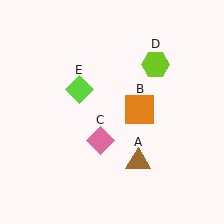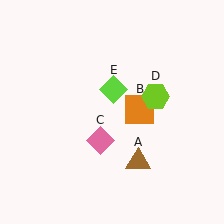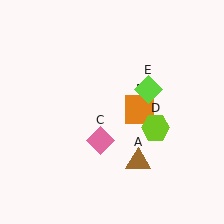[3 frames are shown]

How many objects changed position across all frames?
2 objects changed position: lime hexagon (object D), lime diamond (object E).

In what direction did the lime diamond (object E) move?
The lime diamond (object E) moved right.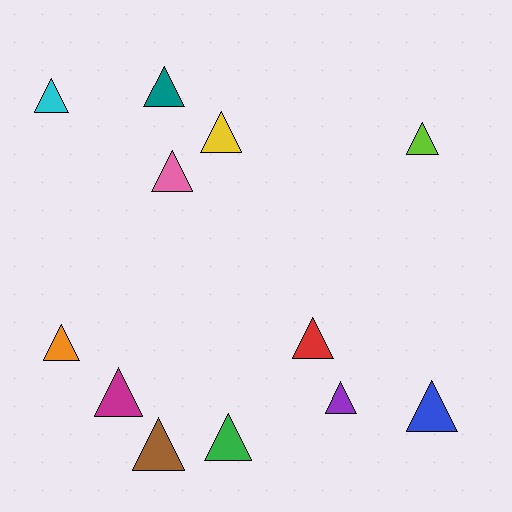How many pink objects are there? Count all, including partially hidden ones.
There is 1 pink object.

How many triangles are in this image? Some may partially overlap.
There are 12 triangles.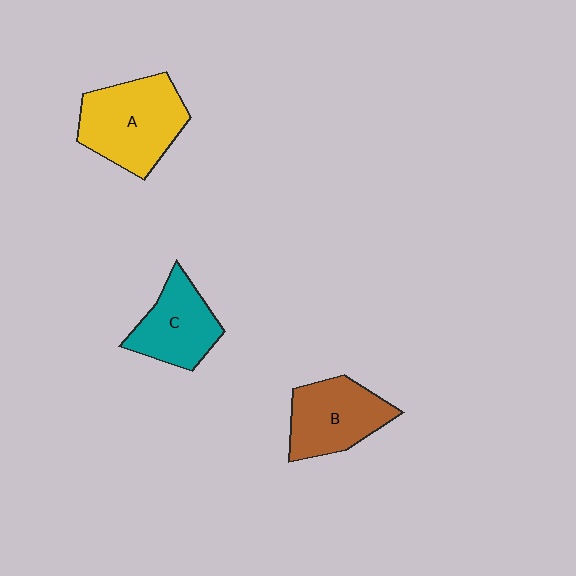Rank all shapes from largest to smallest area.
From largest to smallest: A (yellow), B (brown), C (teal).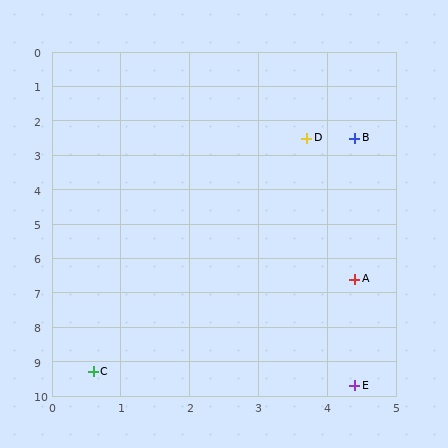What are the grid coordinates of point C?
Point C is at approximately (0.6, 9.3).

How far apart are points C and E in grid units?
Points C and E are about 3.8 grid units apart.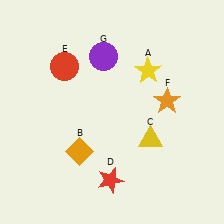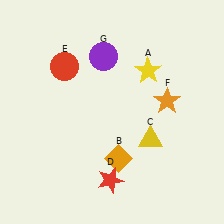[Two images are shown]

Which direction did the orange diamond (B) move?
The orange diamond (B) moved right.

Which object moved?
The orange diamond (B) moved right.